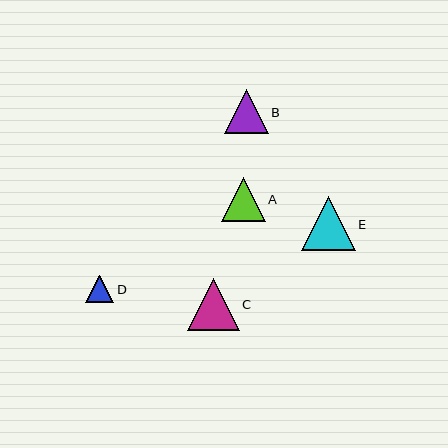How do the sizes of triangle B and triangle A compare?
Triangle B and triangle A are approximately the same size.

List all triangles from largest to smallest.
From largest to smallest: E, C, B, A, D.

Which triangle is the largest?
Triangle E is the largest with a size of approximately 54 pixels.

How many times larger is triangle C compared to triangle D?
Triangle C is approximately 1.9 times the size of triangle D.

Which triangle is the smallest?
Triangle D is the smallest with a size of approximately 28 pixels.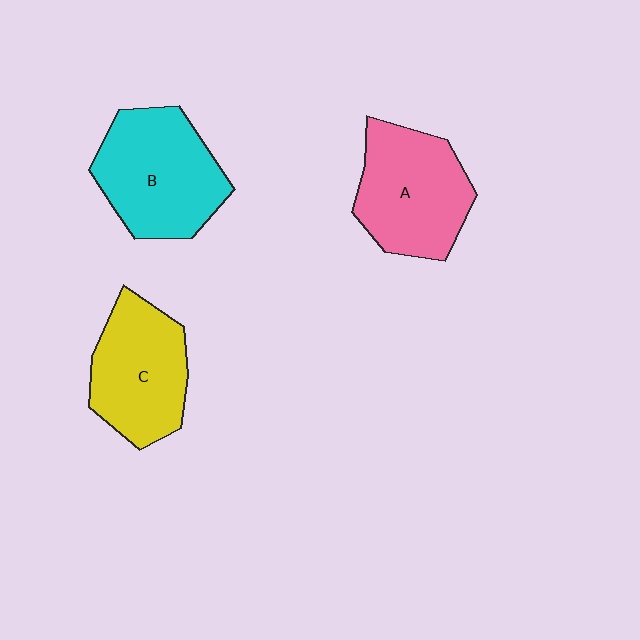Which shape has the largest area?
Shape B (cyan).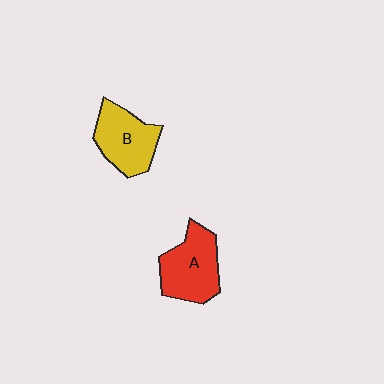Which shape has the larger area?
Shape A (red).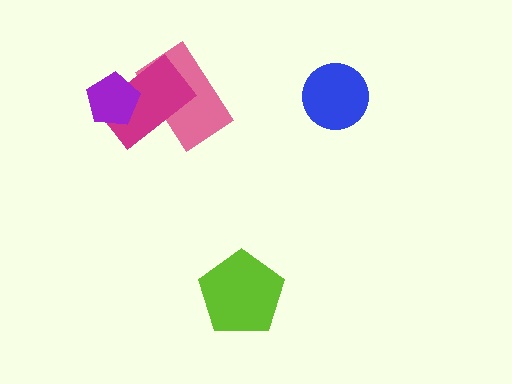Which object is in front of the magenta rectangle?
The purple pentagon is in front of the magenta rectangle.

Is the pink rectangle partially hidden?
Yes, it is partially covered by another shape.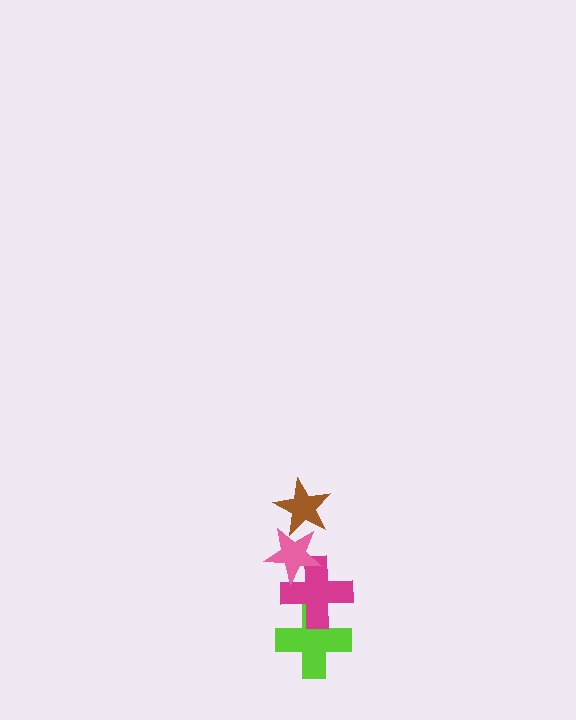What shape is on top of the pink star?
The brown star is on top of the pink star.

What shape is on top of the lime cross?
The magenta cross is on top of the lime cross.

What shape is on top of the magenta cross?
The pink star is on top of the magenta cross.